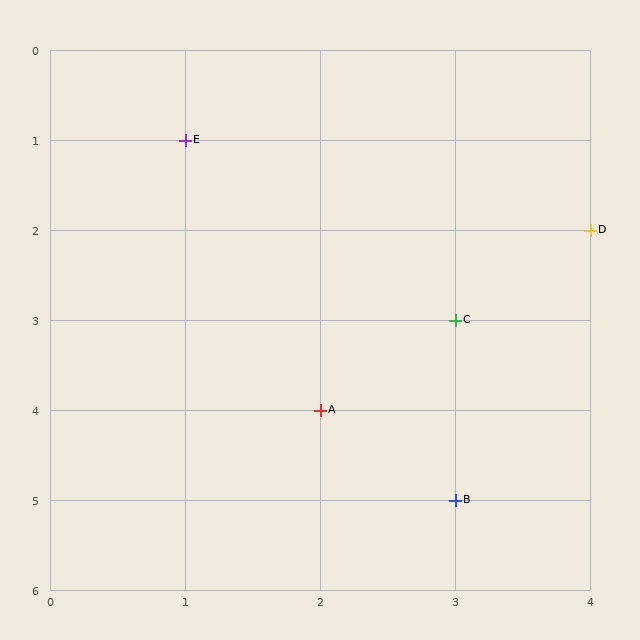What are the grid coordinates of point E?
Point E is at grid coordinates (1, 1).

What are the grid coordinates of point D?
Point D is at grid coordinates (4, 2).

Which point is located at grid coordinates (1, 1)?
Point E is at (1, 1).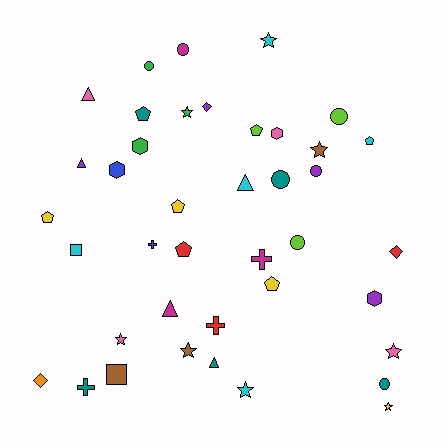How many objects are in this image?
There are 40 objects.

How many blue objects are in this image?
There are 2 blue objects.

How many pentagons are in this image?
There are 7 pentagons.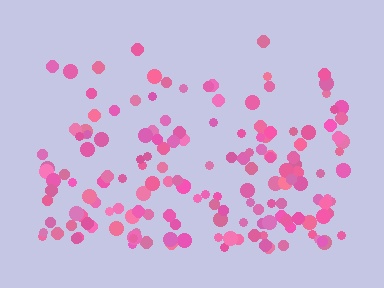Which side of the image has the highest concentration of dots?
The bottom.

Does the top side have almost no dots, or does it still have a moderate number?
Still a moderate number, just noticeably fewer than the bottom.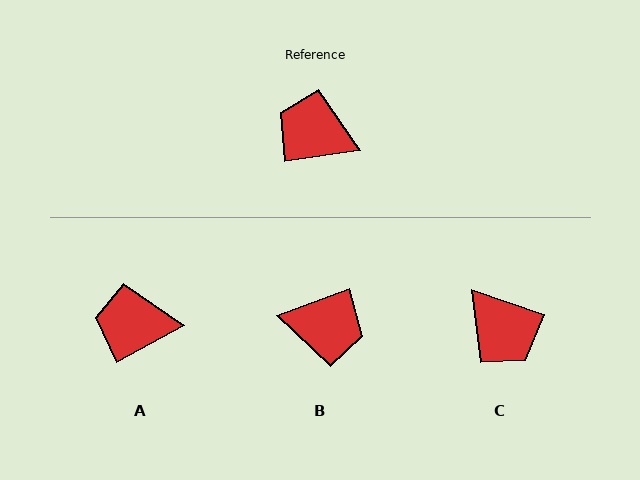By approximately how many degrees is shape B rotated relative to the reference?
Approximately 168 degrees clockwise.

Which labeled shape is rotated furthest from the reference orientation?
B, about 168 degrees away.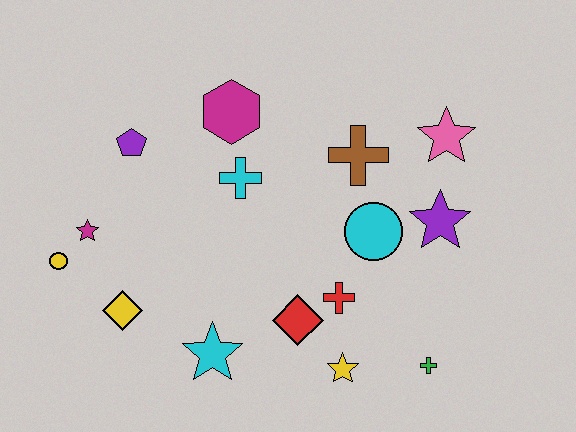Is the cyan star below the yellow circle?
Yes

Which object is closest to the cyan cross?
The magenta hexagon is closest to the cyan cross.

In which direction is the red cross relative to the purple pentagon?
The red cross is to the right of the purple pentagon.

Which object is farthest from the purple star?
The yellow circle is farthest from the purple star.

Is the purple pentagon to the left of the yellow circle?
No